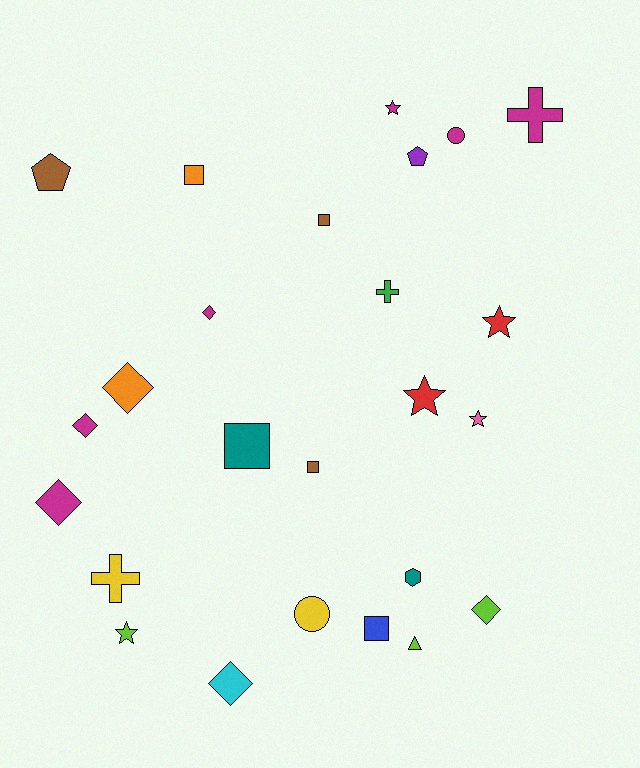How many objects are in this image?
There are 25 objects.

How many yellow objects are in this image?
There are 2 yellow objects.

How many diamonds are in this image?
There are 6 diamonds.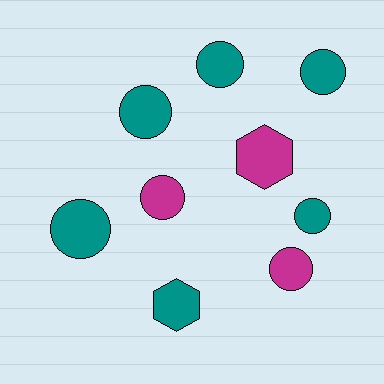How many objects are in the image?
There are 9 objects.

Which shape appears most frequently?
Circle, with 7 objects.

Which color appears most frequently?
Teal, with 6 objects.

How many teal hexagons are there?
There is 1 teal hexagon.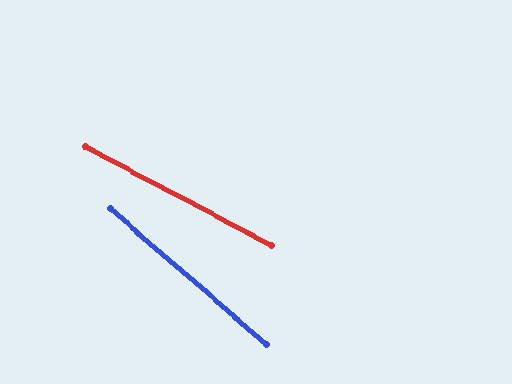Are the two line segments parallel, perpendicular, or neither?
Neither parallel nor perpendicular — they differ by about 13°.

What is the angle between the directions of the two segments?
Approximately 13 degrees.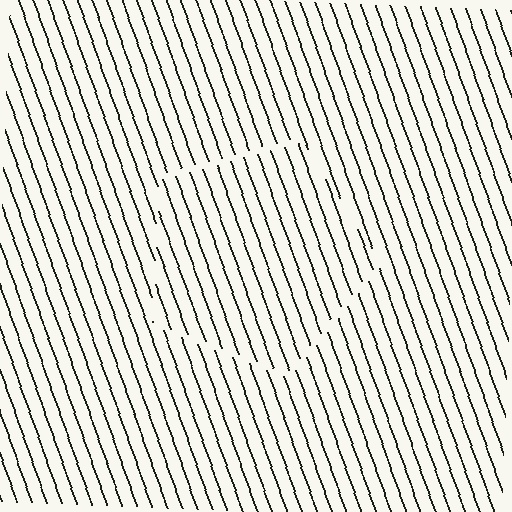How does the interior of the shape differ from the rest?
The interior of the shape contains the same grating, shifted by half a period — the contour is defined by the phase discontinuity where line-ends from the inner and outer gratings abut.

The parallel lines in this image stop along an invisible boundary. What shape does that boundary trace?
An illusory pentagon. The interior of the shape contains the same grating, shifted by half a period — the contour is defined by the phase discontinuity where line-ends from the inner and outer gratings abut.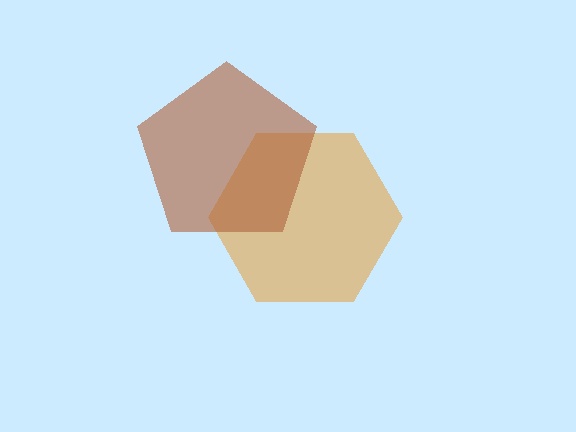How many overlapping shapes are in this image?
There are 2 overlapping shapes in the image.